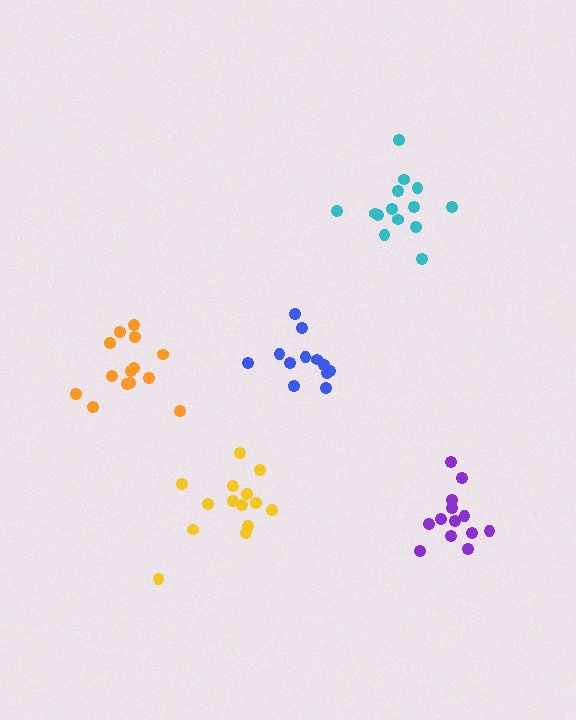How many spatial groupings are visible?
There are 5 spatial groupings.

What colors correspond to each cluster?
The clusters are colored: cyan, orange, purple, blue, yellow.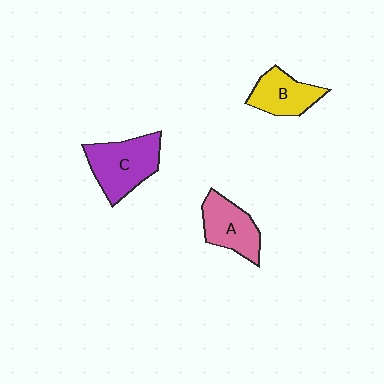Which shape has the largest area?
Shape C (purple).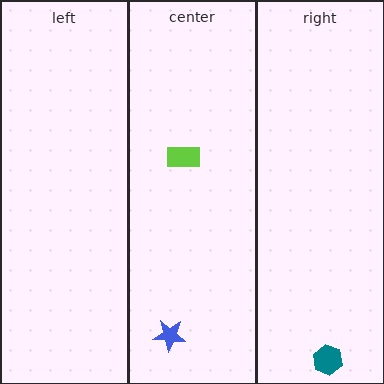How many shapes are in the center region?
2.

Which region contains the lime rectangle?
The center region.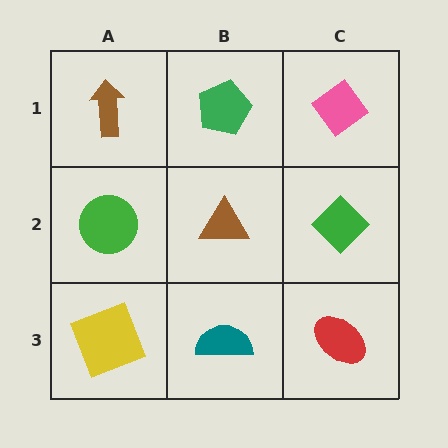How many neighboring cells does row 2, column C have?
3.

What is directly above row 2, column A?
A brown arrow.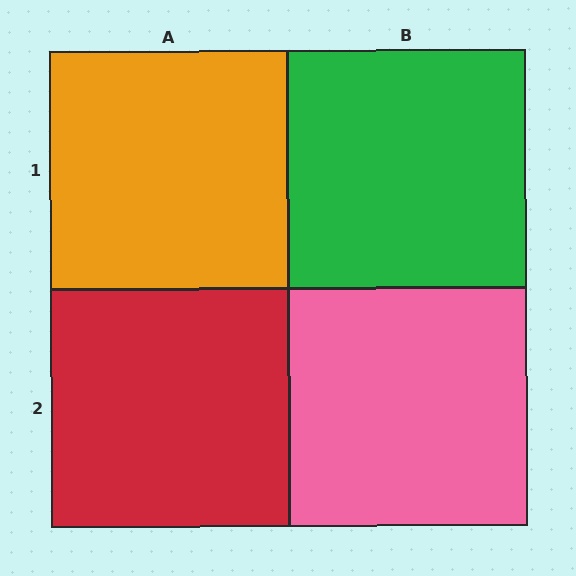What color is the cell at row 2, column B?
Pink.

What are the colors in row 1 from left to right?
Orange, green.